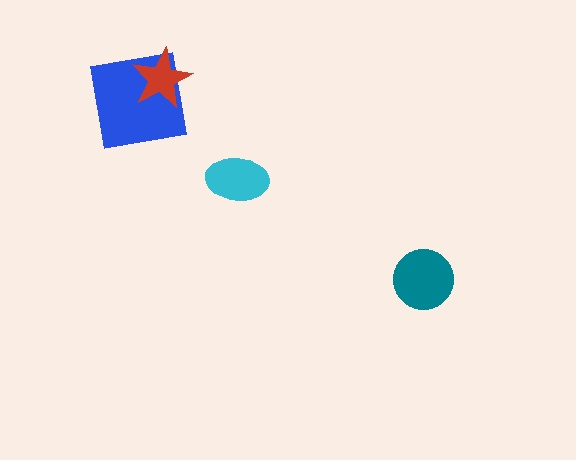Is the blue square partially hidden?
Yes, it is partially covered by another shape.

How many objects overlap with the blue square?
1 object overlaps with the blue square.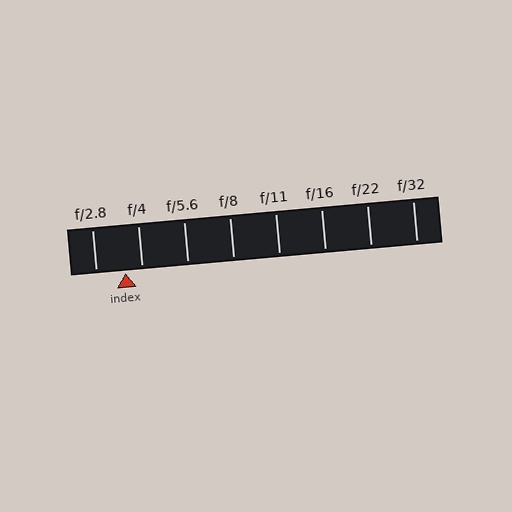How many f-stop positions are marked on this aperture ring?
There are 8 f-stop positions marked.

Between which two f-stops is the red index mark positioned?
The index mark is between f/2.8 and f/4.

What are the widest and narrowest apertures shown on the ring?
The widest aperture shown is f/2.8 and the narrowest is f/32.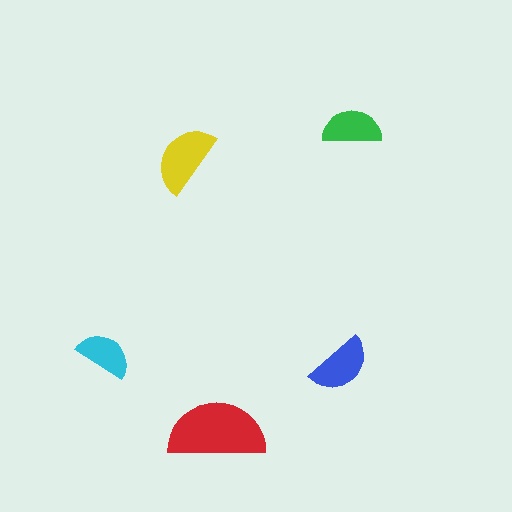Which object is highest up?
The green semicircle is topmost.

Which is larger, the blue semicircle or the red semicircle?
The red one.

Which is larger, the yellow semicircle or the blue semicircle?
The yellow one.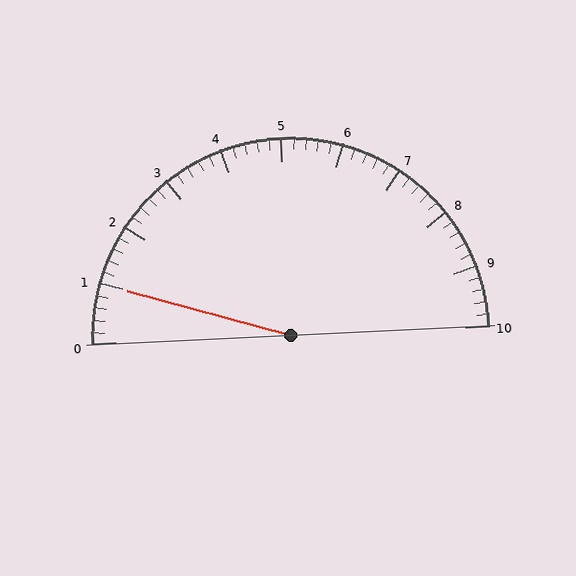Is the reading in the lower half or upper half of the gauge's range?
The reading is in the lower half of the range (0 to 10).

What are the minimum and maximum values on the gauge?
The gauge ranges from 0 to 10.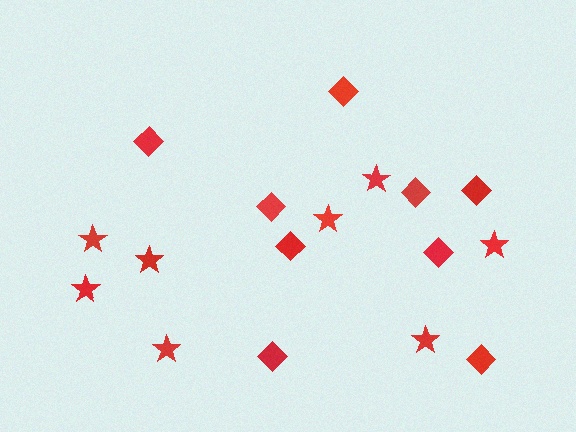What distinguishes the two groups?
There are 2 groups: one group of stars (8) and one group of diamonds (9).